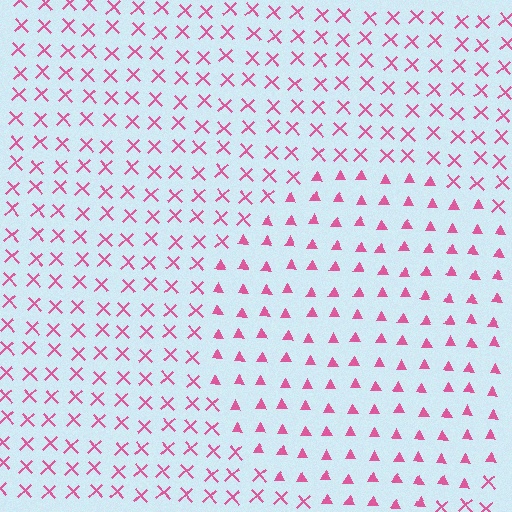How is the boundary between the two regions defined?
The boundary is defined by a change in element shape: triangles inside vs. X marks outside. All elements share the same color and spacing.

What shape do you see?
I see a circle.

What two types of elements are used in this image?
The image uses triangles inside the circle region and X marks outside it.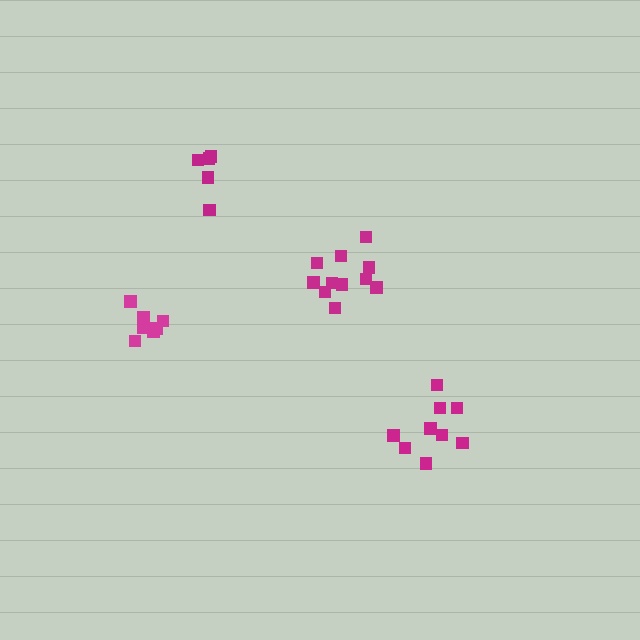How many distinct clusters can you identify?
There are 4 distinct clusters.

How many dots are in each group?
Group 1: 5 dots, Group 2: 11 dots, Group 3: 7 dots, Group 4: 9 dots (32 total).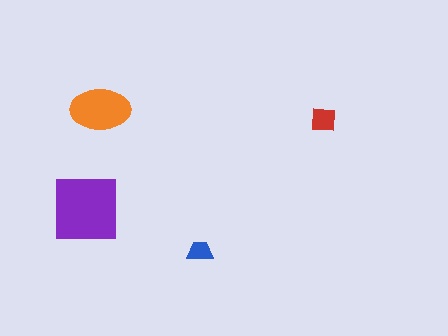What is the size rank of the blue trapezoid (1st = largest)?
4th.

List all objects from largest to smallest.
The purple square, the orange ellipse, the red square, the blue trapezoid.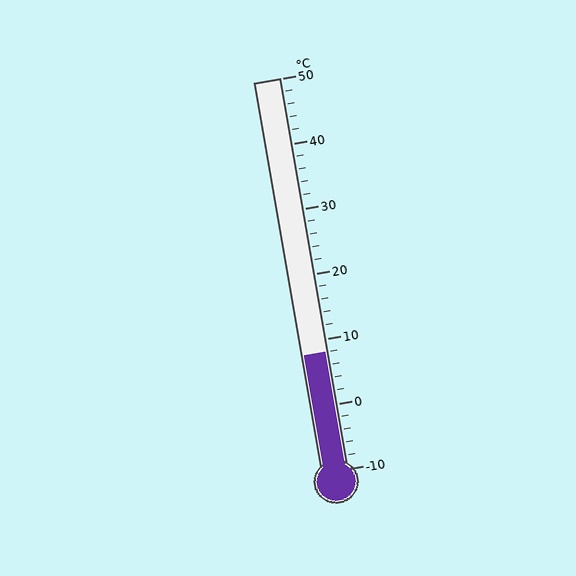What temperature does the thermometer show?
The thermometer shows approximately 8°C.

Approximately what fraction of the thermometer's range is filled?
The thermometer is filled to approximately 30% of its range.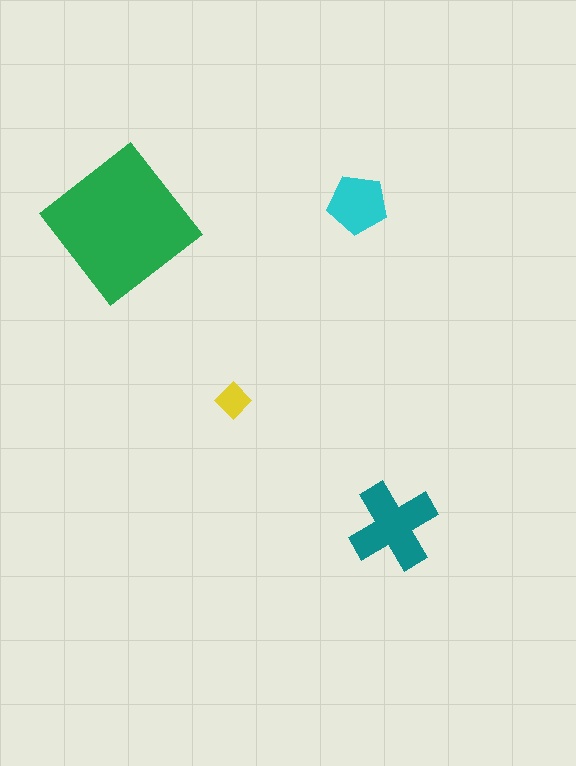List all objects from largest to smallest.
The green diamond, the teal cross, the cyan pentagon, the yellow diamond.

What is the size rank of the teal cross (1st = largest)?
2nd.